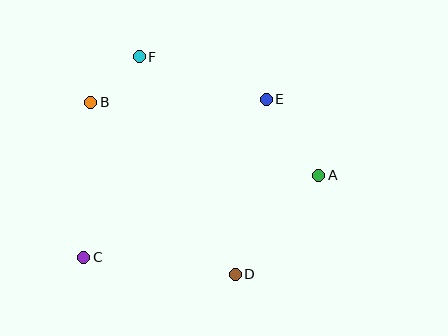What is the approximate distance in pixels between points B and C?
The distance between B and C is approximately 155 pixels.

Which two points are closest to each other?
Points B and F are closest to each other.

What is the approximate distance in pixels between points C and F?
The distance between C and F is approximately 208 pixels.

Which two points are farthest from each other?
Points A and C are farthest from each other.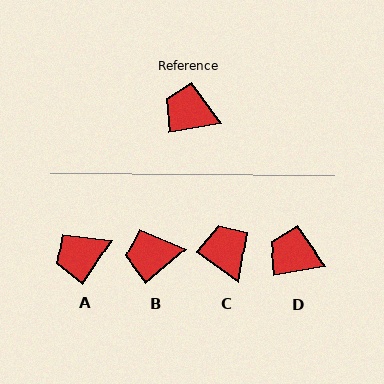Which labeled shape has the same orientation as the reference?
D.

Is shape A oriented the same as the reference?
No, it is off by about 47 degrees.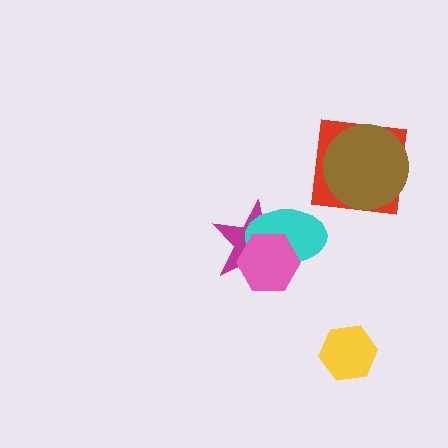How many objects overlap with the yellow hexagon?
0 objects overlap with the yellow hexagon.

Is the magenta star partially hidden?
Yes, it is partially covered by another shape.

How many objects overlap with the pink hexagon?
2 objects overlap with the pink hexagon.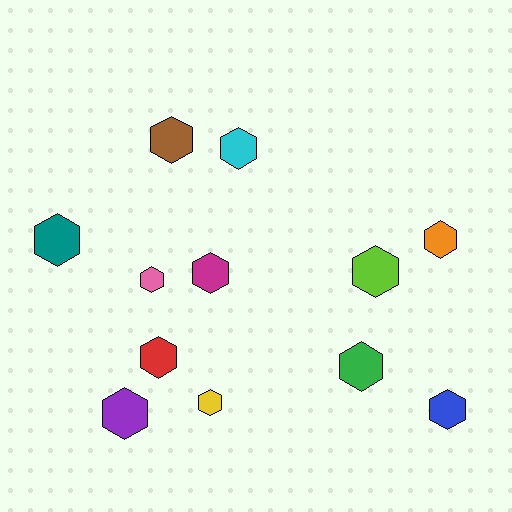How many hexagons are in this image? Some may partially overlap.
There are 12 hexagons.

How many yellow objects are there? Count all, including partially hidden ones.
There is 1 yellow object.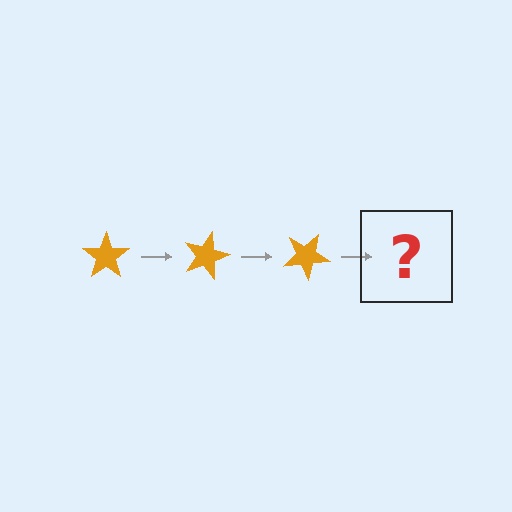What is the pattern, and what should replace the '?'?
The pattern is that the star rotates 15 degrees each step. The '?' should be an orange star rotated 45 degrees.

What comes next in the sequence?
The next element should be an orange star rotated 45 degrees.